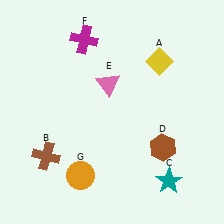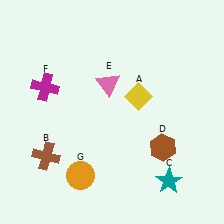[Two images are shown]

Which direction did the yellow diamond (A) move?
The yellow diamond (A) moved down.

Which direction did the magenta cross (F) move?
The magenta cross (F) moved down.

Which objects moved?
The objects that moved are: the yellow diamond (A), the magenta cross (F).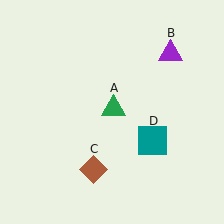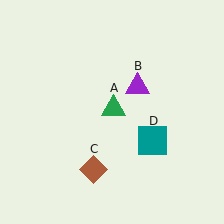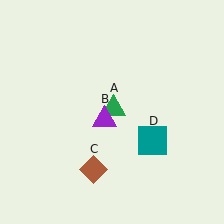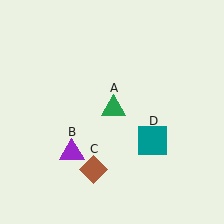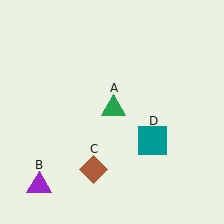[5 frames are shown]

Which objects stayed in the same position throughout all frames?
Green triangle (object A) and brown diamond (object C) and teal square (object D) remained stationary.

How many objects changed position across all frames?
1 object changed position: purple triangle (object B).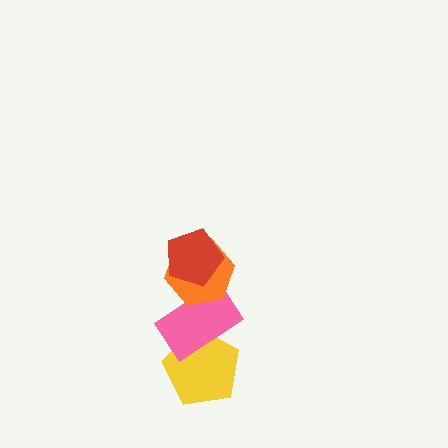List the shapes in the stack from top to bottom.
From top to bottom: the red pentagon, the orange hexagon, the pink rectangle, the yellow pentagon.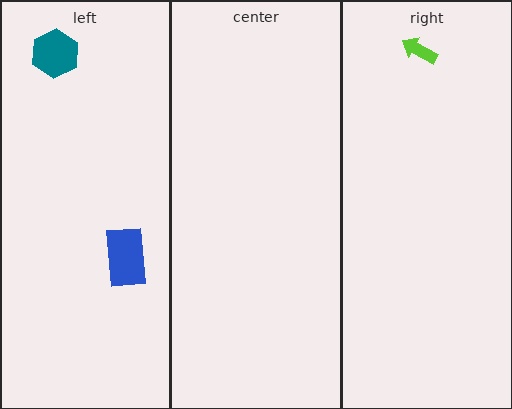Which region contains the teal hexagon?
The left region.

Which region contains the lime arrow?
The right region.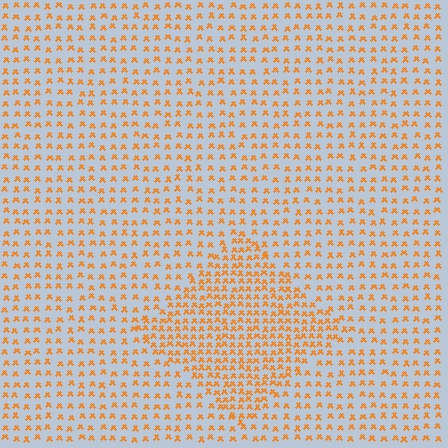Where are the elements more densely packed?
The elements are more densely packed inside the diamond boundary.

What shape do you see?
I see a diamond.